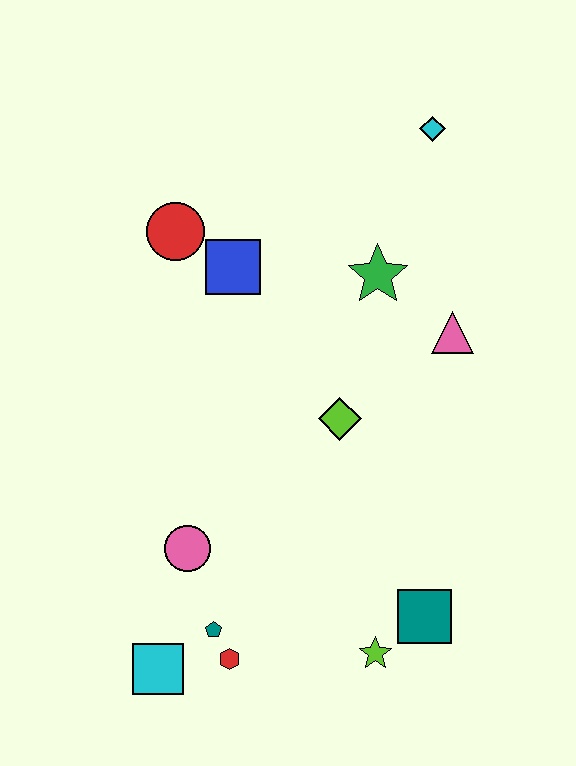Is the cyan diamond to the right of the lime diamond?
Yes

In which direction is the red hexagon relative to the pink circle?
The red hexagon is below the pink circle.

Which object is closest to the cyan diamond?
The green star is closest to the cyan diamond.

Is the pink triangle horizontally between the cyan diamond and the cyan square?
No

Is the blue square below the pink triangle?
No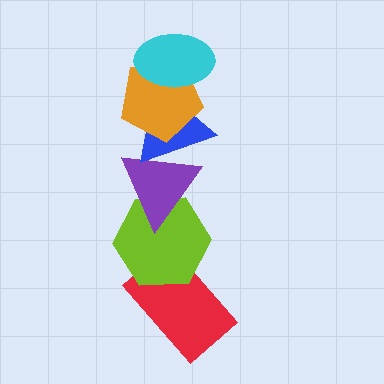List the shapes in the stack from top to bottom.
From top to bottom: the cyan ellipse, the orange pentagon, the blue triangle, the purple triangle, the lime hexagon, the red rectangle.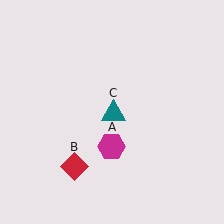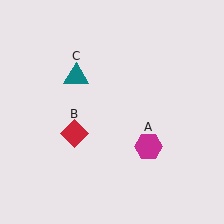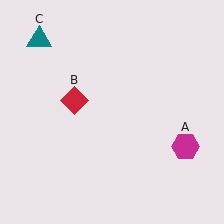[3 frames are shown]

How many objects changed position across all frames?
3 objects changed position: magenta hexagon (object A), red diamond (object B), teal triangle (object C).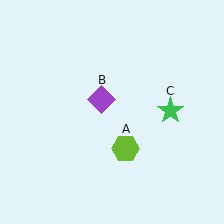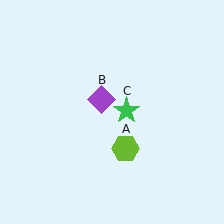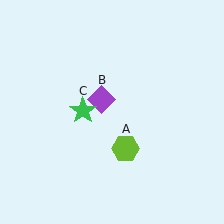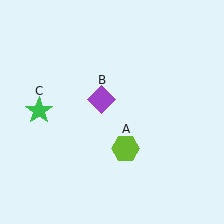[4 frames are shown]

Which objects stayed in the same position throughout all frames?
Lime hexagon (object A) and purple diamond (object B) remained stationary.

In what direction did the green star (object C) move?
The green star (object C) moved left.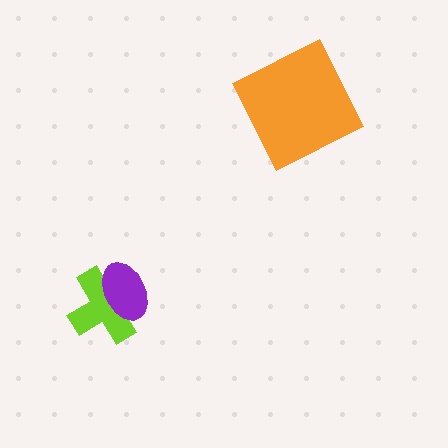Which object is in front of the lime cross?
The purple ellipse is in front of the lime cross.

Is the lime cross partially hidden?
Yes, it is partially covered by another shape.